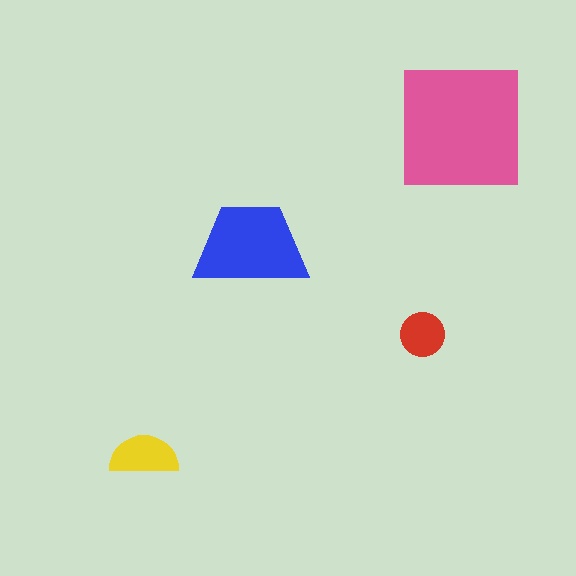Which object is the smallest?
The red circle.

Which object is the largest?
The pink square.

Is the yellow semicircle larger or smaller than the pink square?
Smaller.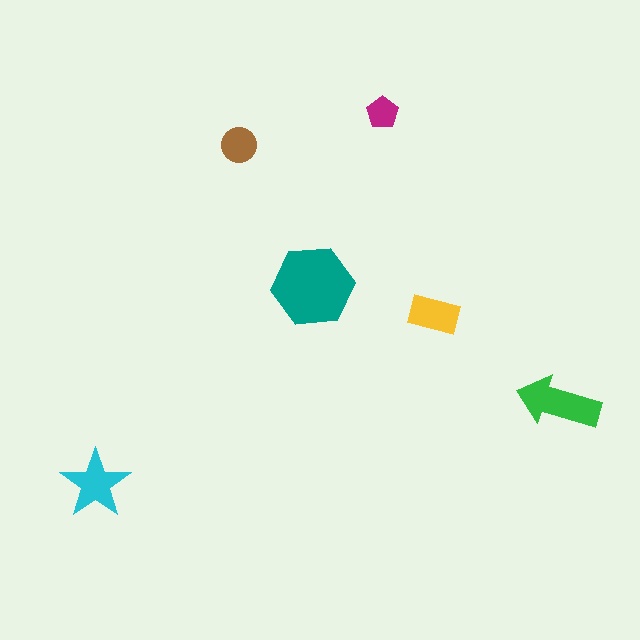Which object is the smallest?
The magenta pentagon.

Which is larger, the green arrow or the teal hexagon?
The teal hexagon.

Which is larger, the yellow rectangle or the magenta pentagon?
The yellow rectangle.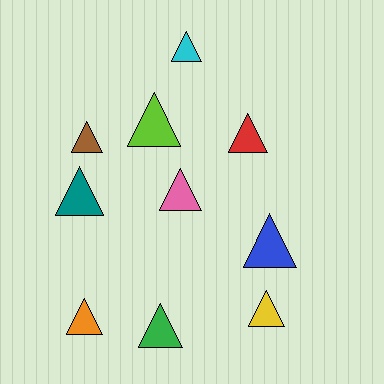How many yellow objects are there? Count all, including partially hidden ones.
There is 1 yellow object.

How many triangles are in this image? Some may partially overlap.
There are 10 triangles.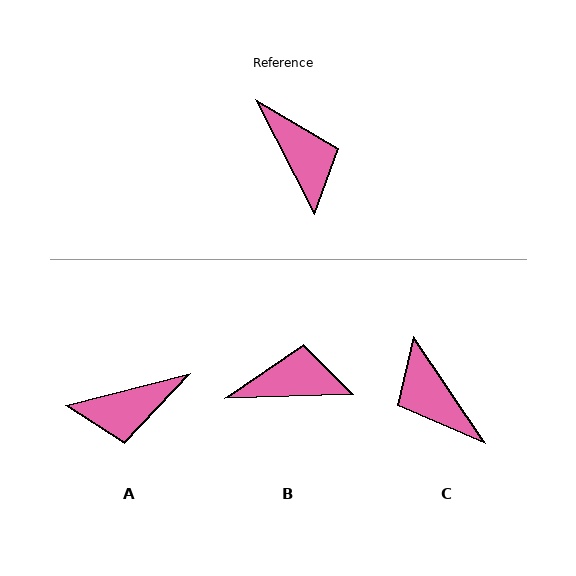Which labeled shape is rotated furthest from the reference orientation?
C, about 173 degrees away.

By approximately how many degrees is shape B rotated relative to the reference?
Approximately 65 degrees counter-clockwise.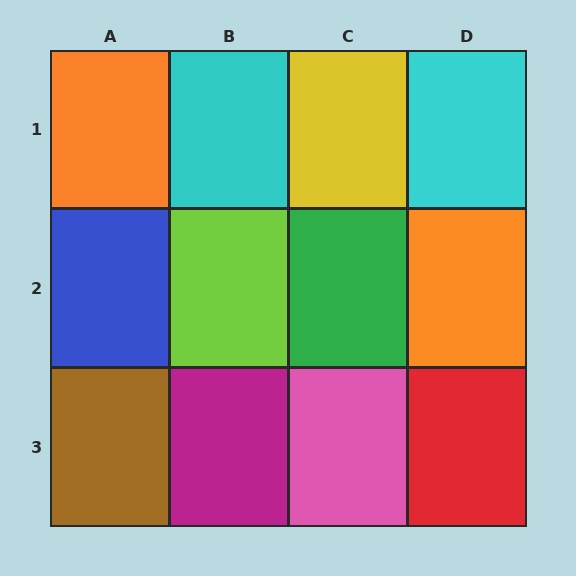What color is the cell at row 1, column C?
Yellow.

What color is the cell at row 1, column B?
Cyan.